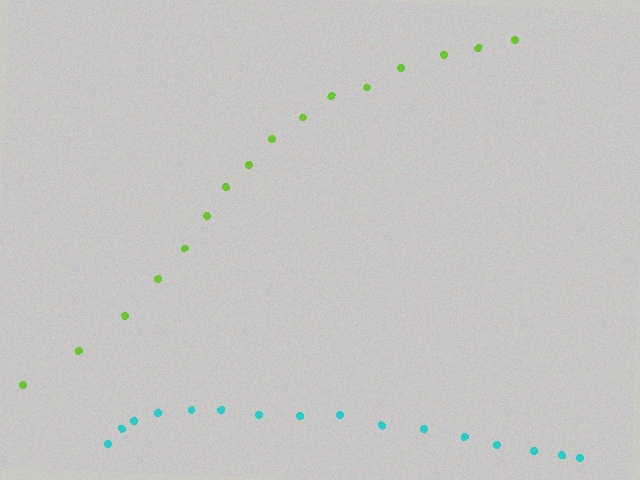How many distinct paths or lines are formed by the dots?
There are 2 distinct paths.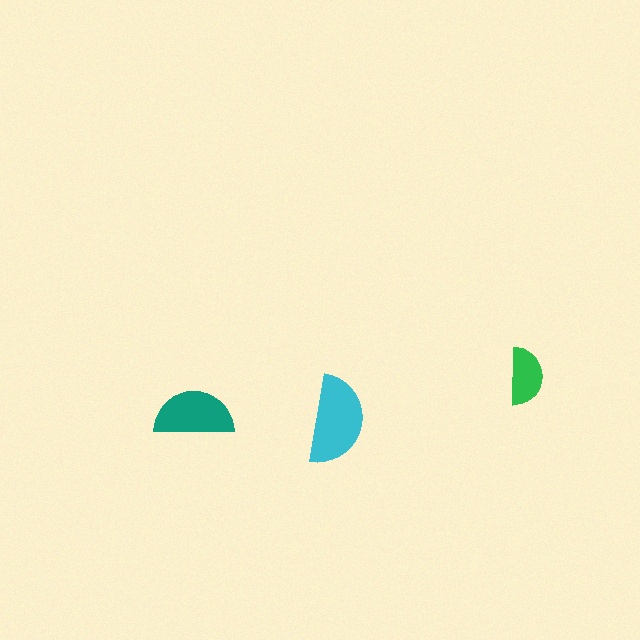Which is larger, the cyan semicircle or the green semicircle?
The cyan one.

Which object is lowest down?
The cyan semicircle is bottommost.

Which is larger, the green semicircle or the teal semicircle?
The teal one.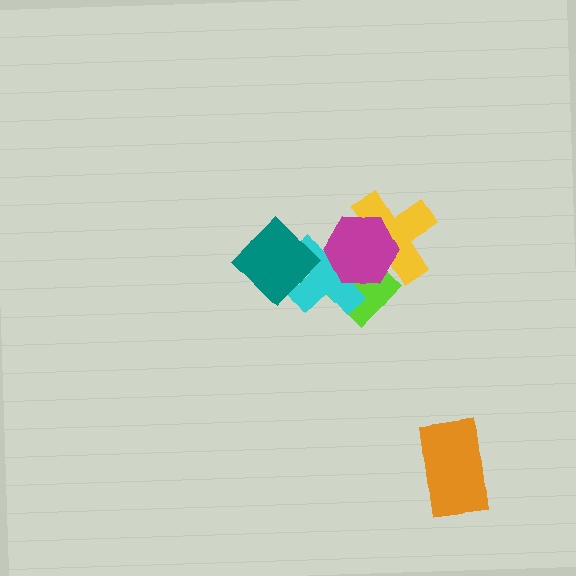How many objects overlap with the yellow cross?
3 objects overlap with the yellow cross.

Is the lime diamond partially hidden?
Yes, it is partially covered by another shape.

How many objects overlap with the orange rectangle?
0 objects overlap with the orange rectangle.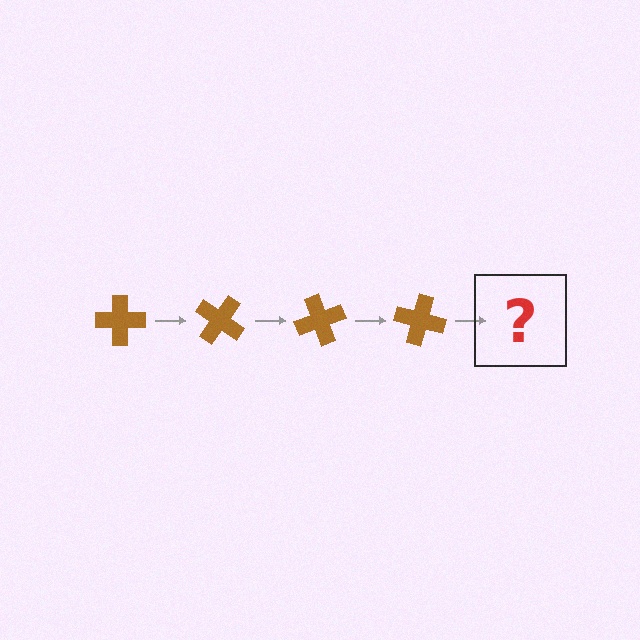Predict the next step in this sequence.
The next step is a brown cross rotated 140 degrees.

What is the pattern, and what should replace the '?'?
The pattern is that the cross rotates 35 degrees each step. The '?' should be a brown cross rotated 140 degrees.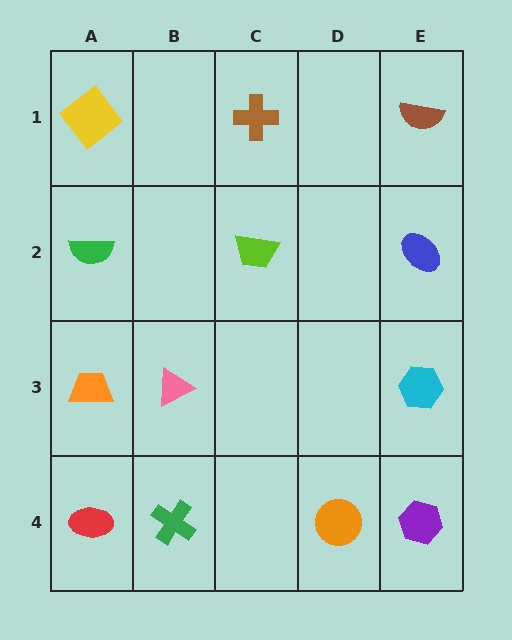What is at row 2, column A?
A green semicircle.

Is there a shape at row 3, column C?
No, that cell is empty.